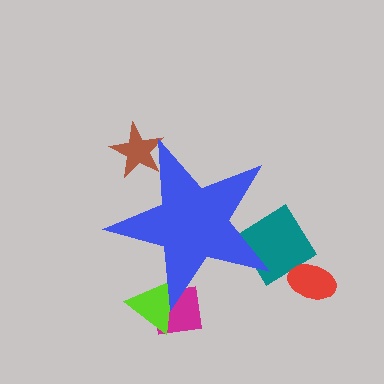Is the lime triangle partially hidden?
Yes, the lime triangle is partially hidden behind the blue star.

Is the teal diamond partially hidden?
Yes, the teal diamond is partially hidden behind the blue star.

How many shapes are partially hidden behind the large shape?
4 shapes are partially hidden.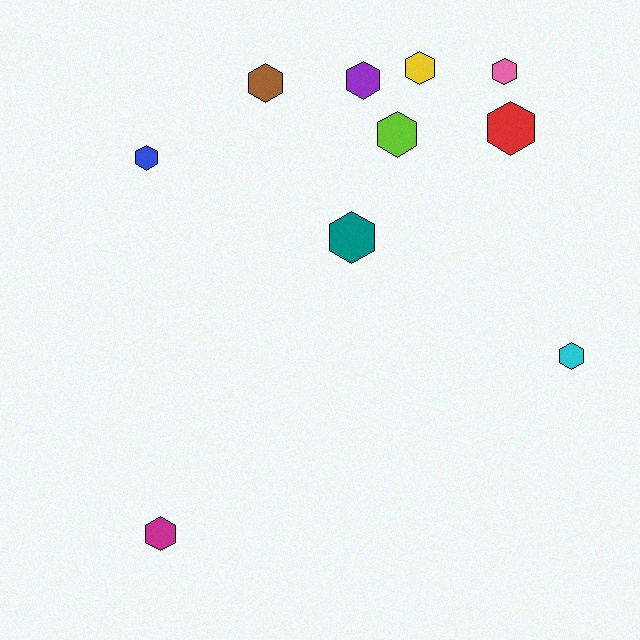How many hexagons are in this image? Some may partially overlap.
There are 10 hexagons.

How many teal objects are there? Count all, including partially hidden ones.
There is 1 teal object.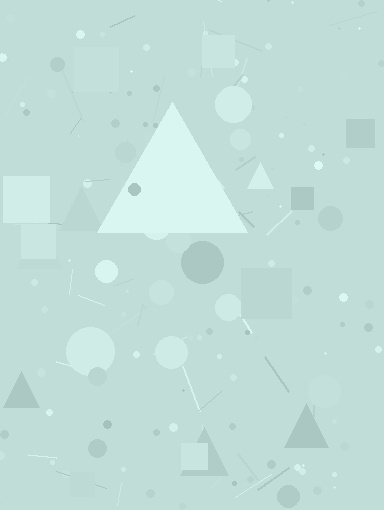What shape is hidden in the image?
A triangle is hidden in the image.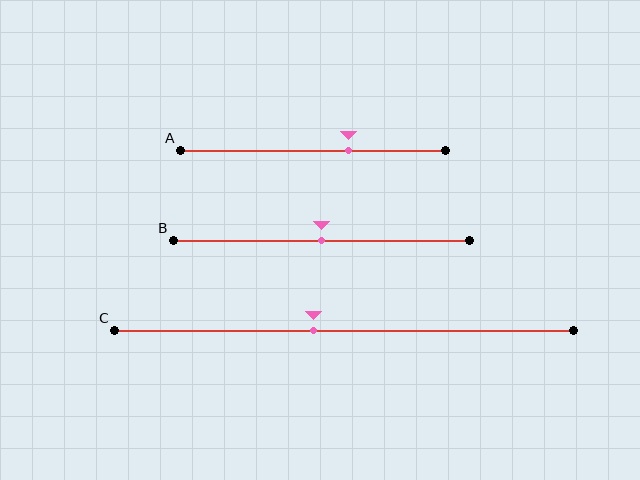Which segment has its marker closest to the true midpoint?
Segment B has its marker closest to the true midpoint.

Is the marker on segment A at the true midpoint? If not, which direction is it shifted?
No, the marker on segment A is shifted to the right by about 14% of the segment length.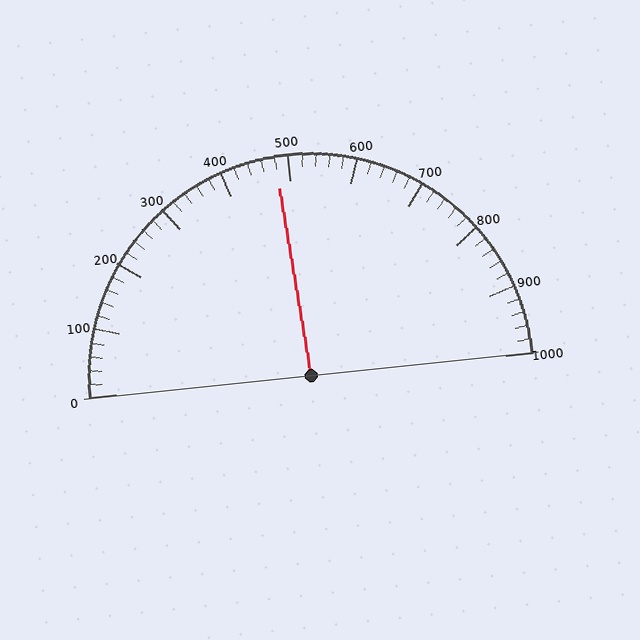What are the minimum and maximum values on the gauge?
The gauge ranges from 0 to 1000.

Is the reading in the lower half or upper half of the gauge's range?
The reading is in the lower half of the range (0 to 1000).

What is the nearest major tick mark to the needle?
The nearest major tick mark is 500.